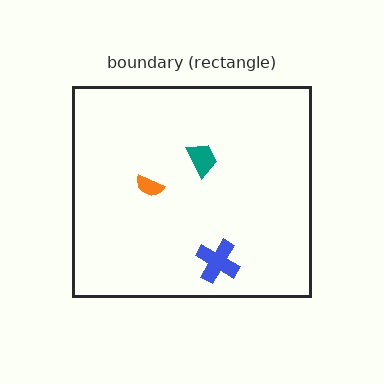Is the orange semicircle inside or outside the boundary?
Inside.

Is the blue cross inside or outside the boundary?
Inside.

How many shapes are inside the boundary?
3 inside, 0 outside.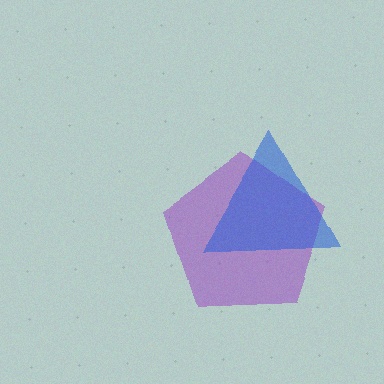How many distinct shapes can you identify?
There are 2 distinct shapes: a purple pentagon, a blue triangle.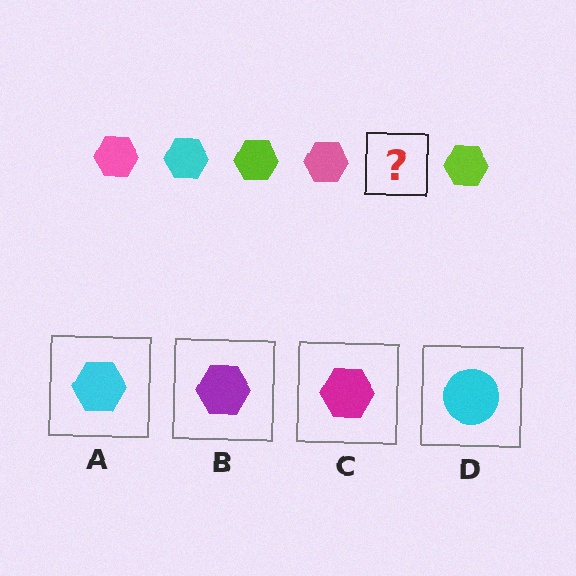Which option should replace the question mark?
Option A.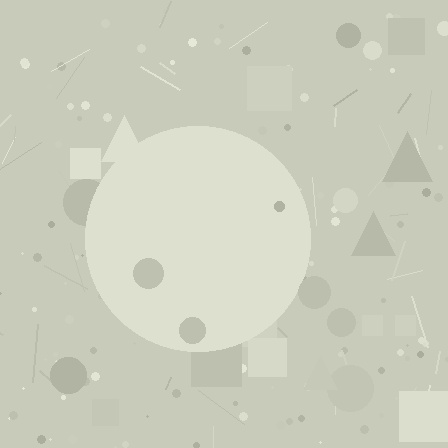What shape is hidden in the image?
A circle is hidden in the image.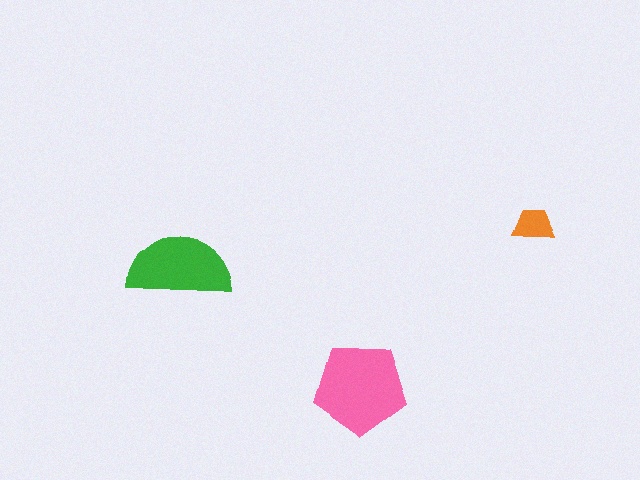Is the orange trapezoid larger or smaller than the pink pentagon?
Smaller.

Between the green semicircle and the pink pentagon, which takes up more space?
The pink pentagon.